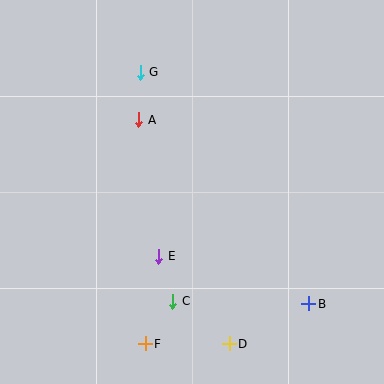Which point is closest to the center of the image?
Point E at (159, 256) is closest to the center.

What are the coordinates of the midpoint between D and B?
The midpoint between D and B is at (269, 324).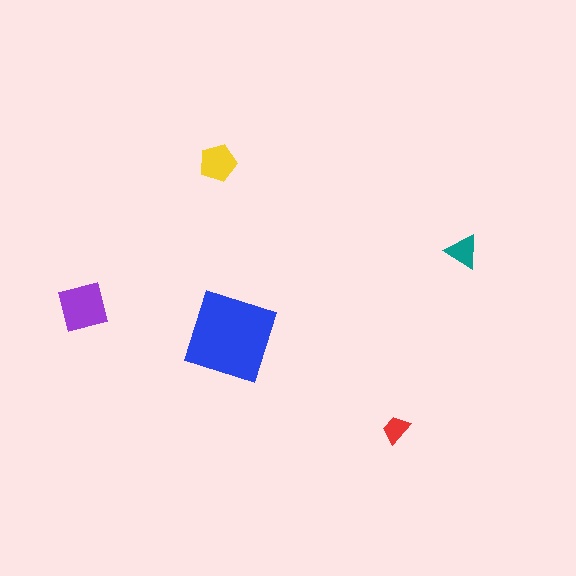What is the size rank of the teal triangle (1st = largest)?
4th.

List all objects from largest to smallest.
The blue diamond, the purple square, the yellow pentagon, the teal triangle, the red trapezoid.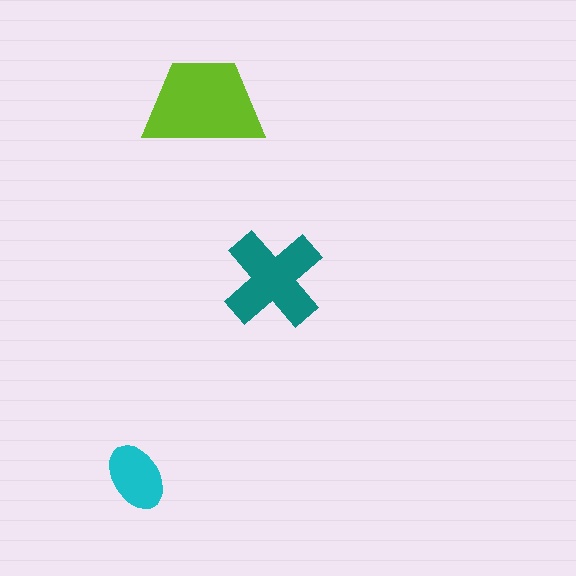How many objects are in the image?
There are 3 objects in the image.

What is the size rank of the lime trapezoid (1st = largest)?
1st.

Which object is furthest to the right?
The teal cross is rightmost.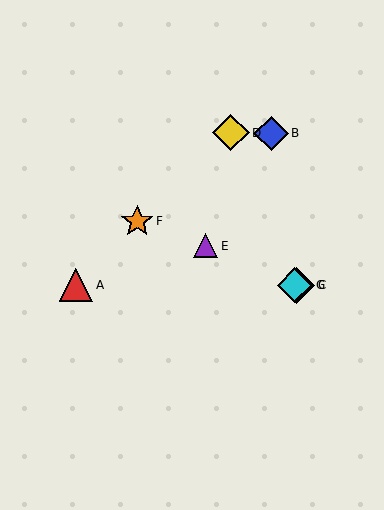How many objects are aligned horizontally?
3 objects (A, C, G) are aligned horizontally.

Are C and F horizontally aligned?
No, C is at y≈285 and F is at y≈221.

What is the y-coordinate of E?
Object E is at y≈246.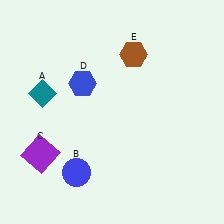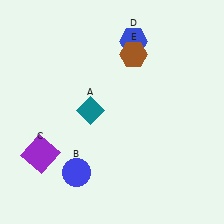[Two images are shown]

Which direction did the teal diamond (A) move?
The teal diamond (A) moved right.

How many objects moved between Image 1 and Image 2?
2 objects moved between the two images.